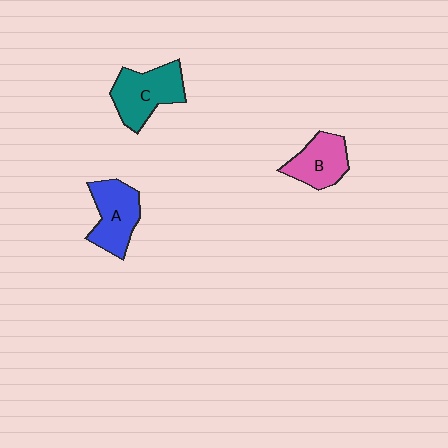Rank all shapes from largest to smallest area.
From largest to smallest: C (teal), A (blue), B (pink).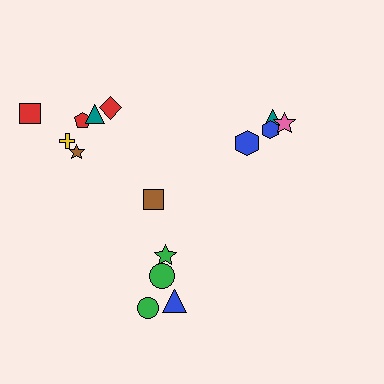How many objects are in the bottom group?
There are 4 objects.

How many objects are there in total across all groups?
There are 15 objects.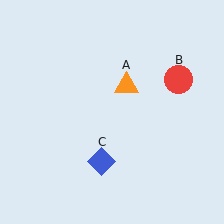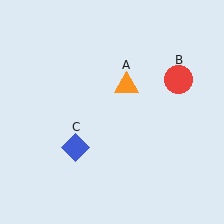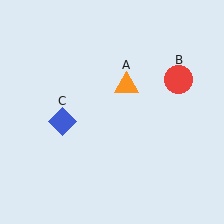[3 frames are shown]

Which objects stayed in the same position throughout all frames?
Orange triangle (object A) and red circle (object B) remained stationary.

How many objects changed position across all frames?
1 object changed position: blue diamond (object C).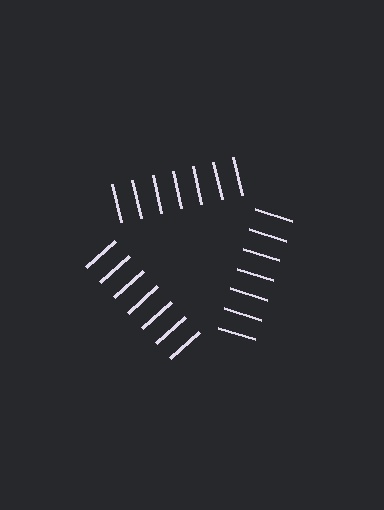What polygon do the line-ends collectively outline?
An illusory triangle — the line segments terminate on its edges but no continuous stroke is drawn.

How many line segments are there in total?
21 — 7 along each of the 3 edges.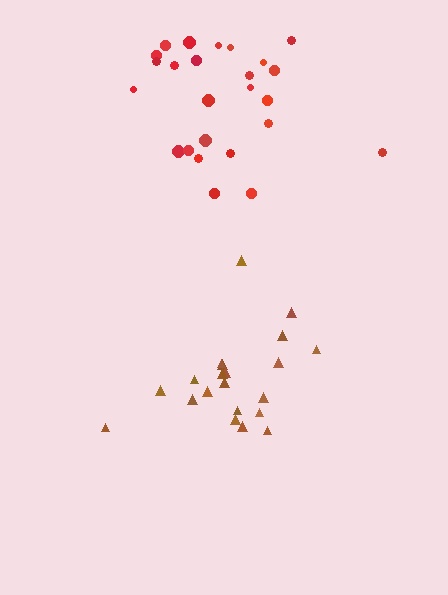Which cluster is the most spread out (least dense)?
Red.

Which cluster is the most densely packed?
Brown.